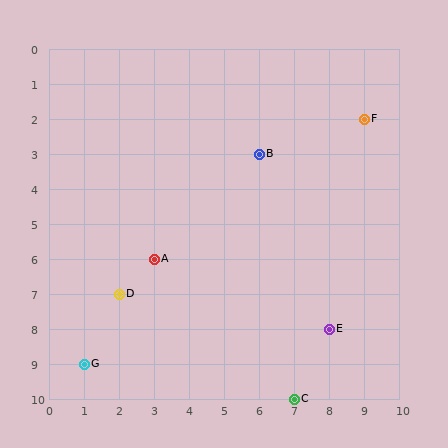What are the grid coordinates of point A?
Point A is at grid coordinates (3, 6).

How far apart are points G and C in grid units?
Points G and C are 6 columns and 1 row apart (about 6.1 grid units diagonally).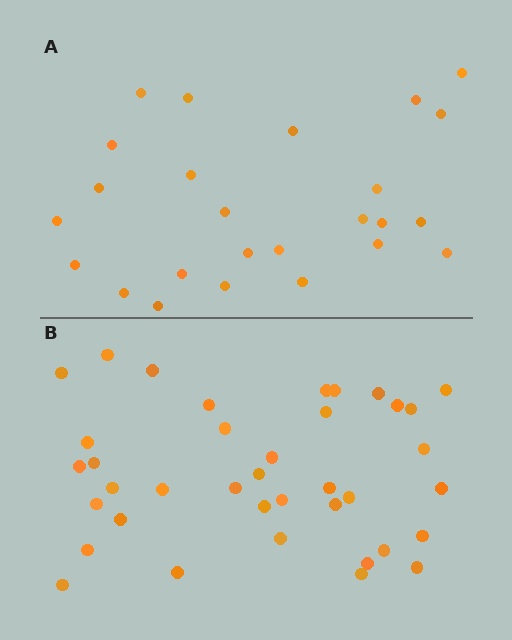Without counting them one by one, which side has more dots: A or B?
Region B (the bottom region) has more dots.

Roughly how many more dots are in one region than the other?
Region B has approximately 15 more dots than region A.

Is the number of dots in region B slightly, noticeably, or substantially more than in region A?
Region B has substantially more. The ratio is roughly 1.5 to 1.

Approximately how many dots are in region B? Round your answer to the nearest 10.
About 40 dots. (The exact count is 38, which rounds to 40.)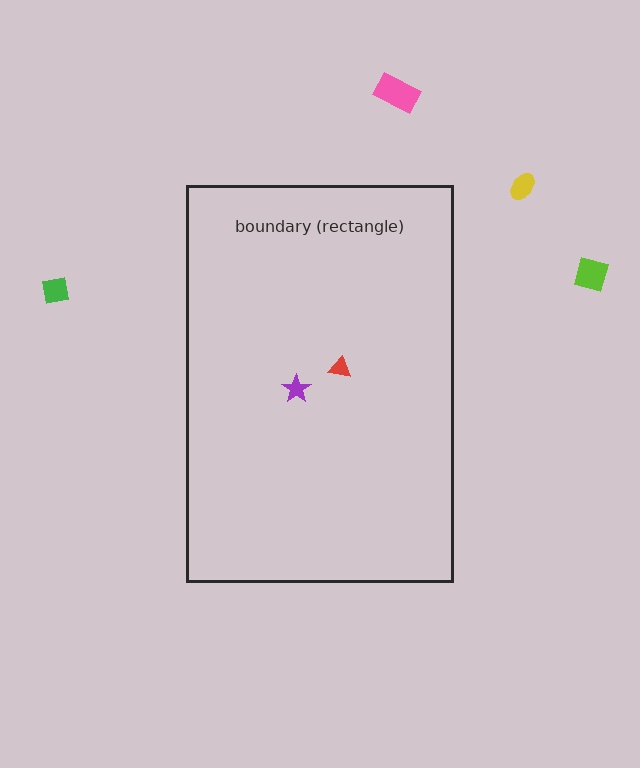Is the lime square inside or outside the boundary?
Outside.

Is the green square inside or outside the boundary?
Outside.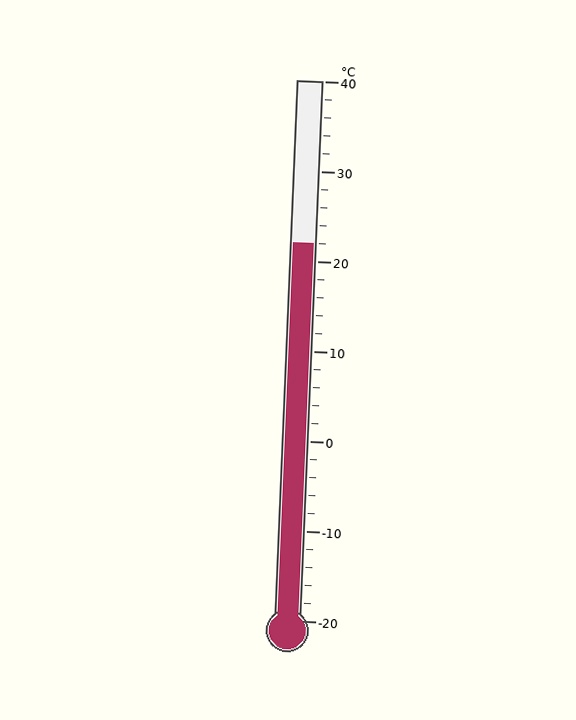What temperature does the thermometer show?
The thermometer shows approximately 22°C.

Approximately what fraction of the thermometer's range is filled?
The thermometer is filled to approximately 70% of its range.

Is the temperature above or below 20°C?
The temperature is above 20°C.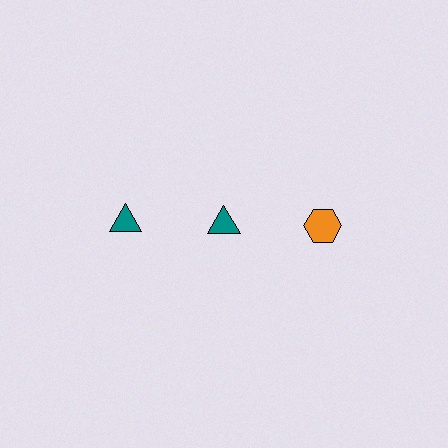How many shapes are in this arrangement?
There are 3 shapes arranged in a grid pattern.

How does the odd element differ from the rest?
It differs in both color (orange instead of teal) and shape (hexagon instead of triangle).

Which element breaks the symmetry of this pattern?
The orange hexagon in the top row, center column breaks the symmetry. All other shapes are teal triangles.